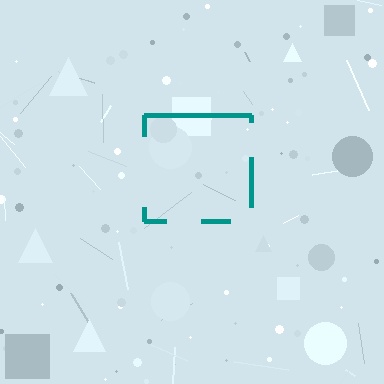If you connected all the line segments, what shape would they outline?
They would outline a square.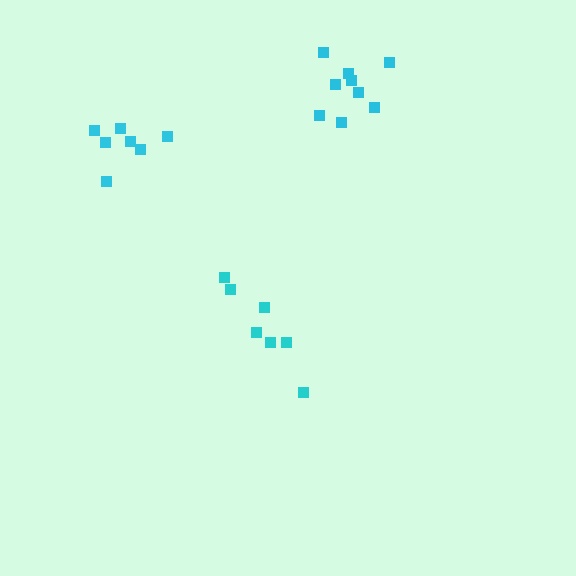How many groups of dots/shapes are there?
There are 3 groups.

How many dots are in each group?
Group 1: 7 dots, Group 2: 9 dots, Group 3: 7 dots (23 total).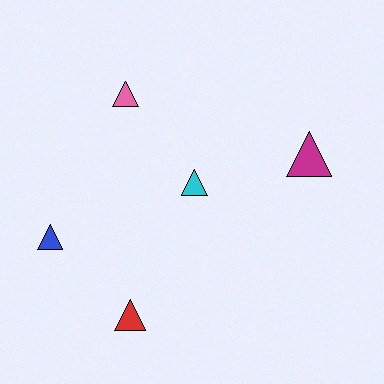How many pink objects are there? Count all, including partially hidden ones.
There is 1 pink object.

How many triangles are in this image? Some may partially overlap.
There are 5 triangles.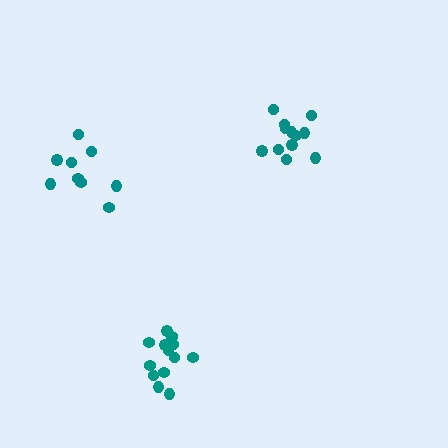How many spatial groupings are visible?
There are 3 spatial groupings.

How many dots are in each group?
Group 1: 12 dots, Group 2: 13 dots, Group 3: 9 dots (34 total).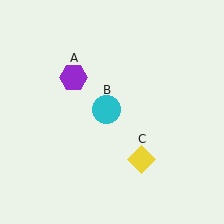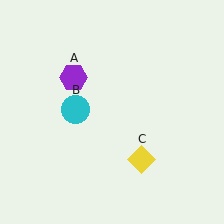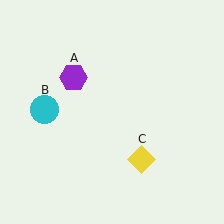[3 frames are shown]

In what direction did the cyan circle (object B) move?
The cyan circle (object B) moved left.